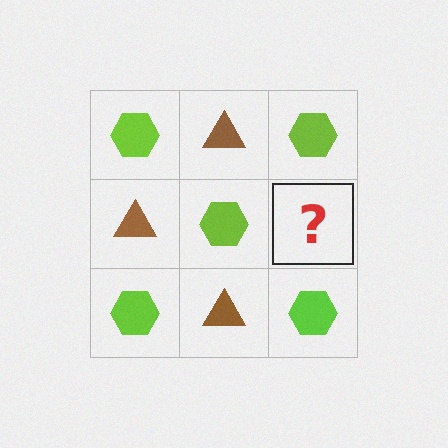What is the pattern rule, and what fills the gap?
The rule is that it alternates lime hexagon and brown triangle in a checkerboard pattern. The gap should be filled with a brown triangle.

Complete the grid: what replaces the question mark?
The question mark should be replaced with a brown triangle.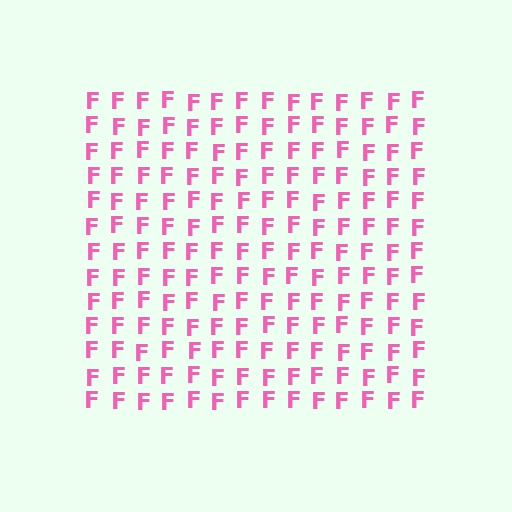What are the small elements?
The small elements are letter F's.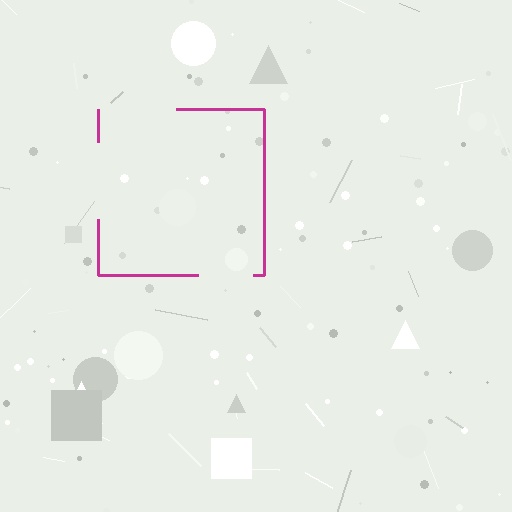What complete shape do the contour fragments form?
The contour fragments form a square.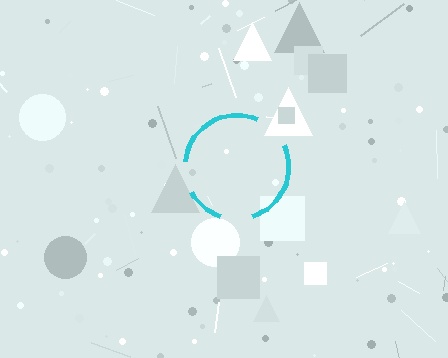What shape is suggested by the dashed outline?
The dashed outline suggests a circle.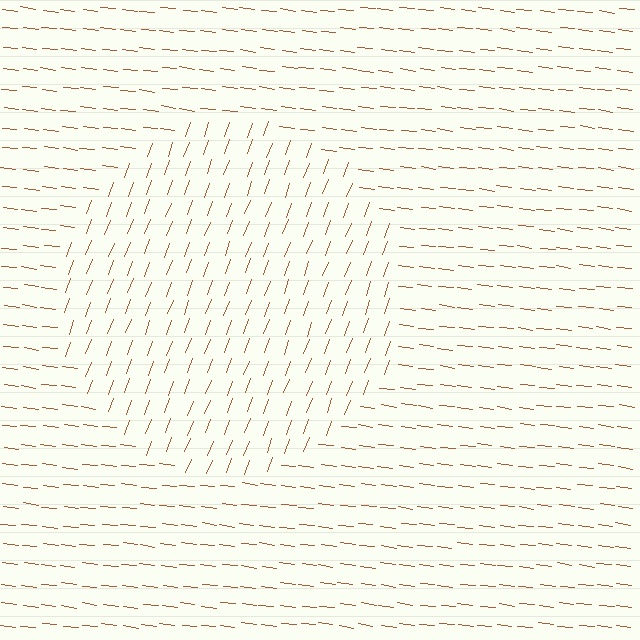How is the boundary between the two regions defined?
The boundary is defined purely by a change in line orientation (approximately 76 degrees difference). All lines are the same color and thickness.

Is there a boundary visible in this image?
Yes, there is a texture boundary formed by a change in line orientation.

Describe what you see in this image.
The image is filled with small brown line segments. A circle region in the image has lines oriented differently from the surrounding lines, creating a visible texture boundary.